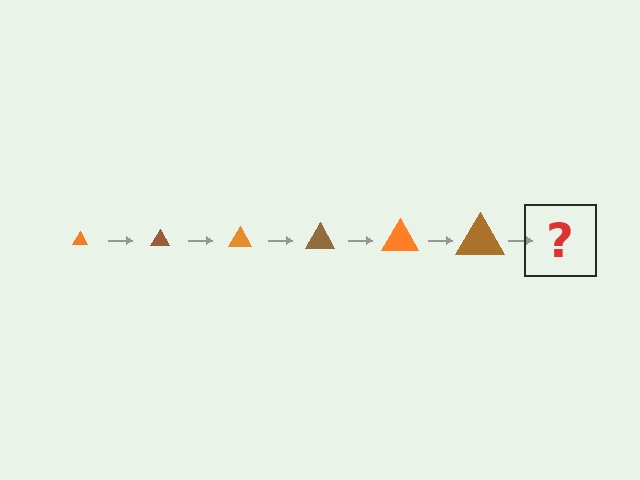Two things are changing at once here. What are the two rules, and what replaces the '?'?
The two rules are that the triangle grows larger each step and the color cycles through orange and brown. The '?' should be an orange triangle, larger than the previous one.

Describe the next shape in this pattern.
It should be an orange triangle, larger than the previous one.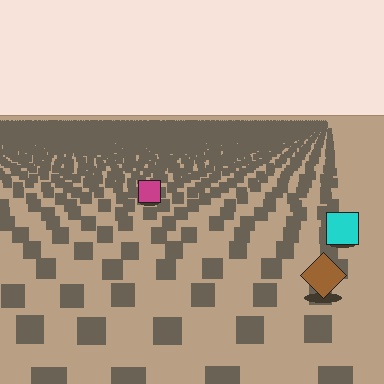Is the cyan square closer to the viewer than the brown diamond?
No. The brown diamond is closer — you can tell from the texture gradient: the ground texture is coarser near it.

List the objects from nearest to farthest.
From nearest to farthest: the brown diamond, the cyan square, the magenta square.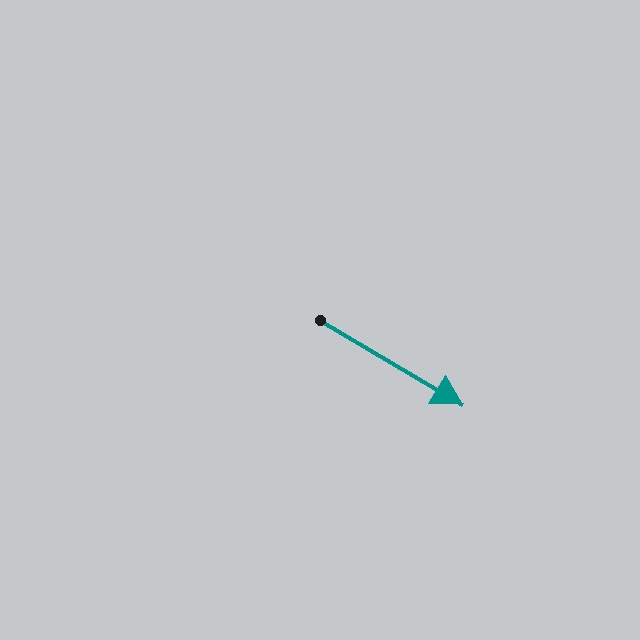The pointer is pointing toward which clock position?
Roughly 4 o'clock.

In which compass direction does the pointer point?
Southeast.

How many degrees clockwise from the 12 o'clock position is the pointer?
Approximately 121 degrees.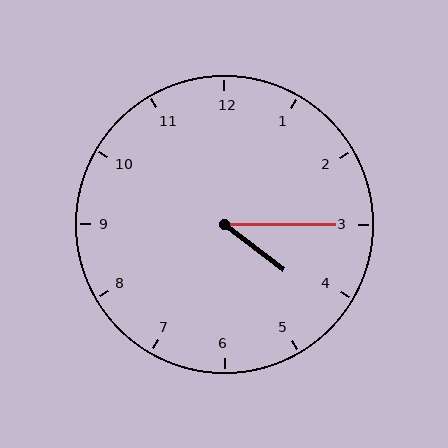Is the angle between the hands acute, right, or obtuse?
It is acute.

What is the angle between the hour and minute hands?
Approximately 38 degrees.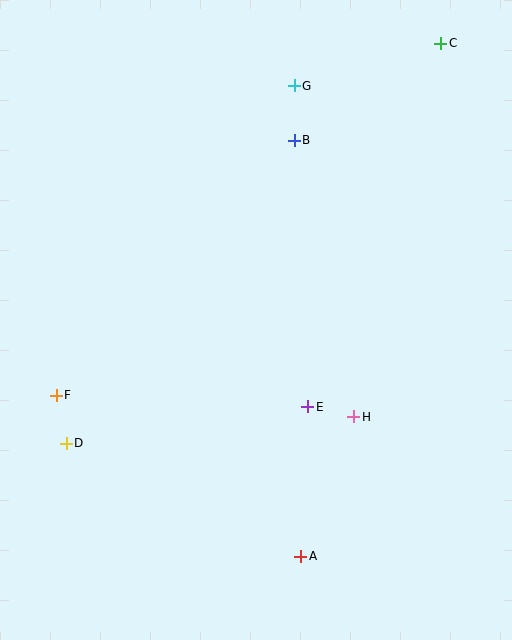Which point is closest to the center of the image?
Point E at (308, 407) is closest to the center.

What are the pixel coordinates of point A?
Point A is at (301, 556).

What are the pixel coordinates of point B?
Point B is at (294, 140).